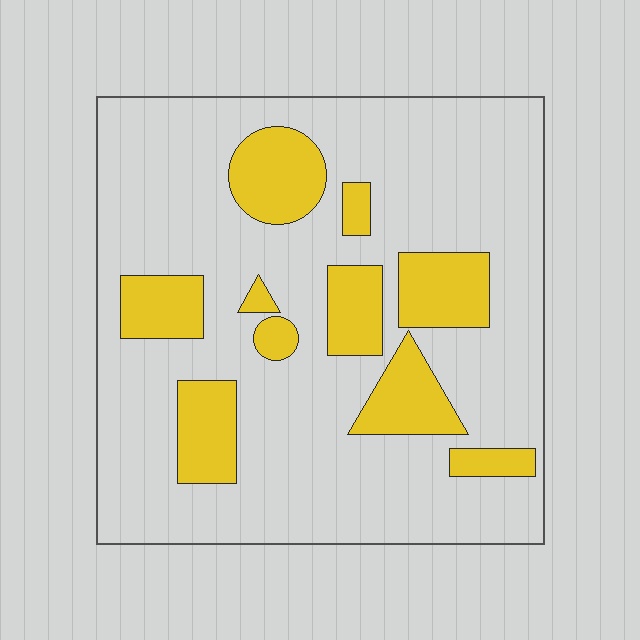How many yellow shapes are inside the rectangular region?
10.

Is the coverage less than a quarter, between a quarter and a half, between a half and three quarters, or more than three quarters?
Less than a quarter.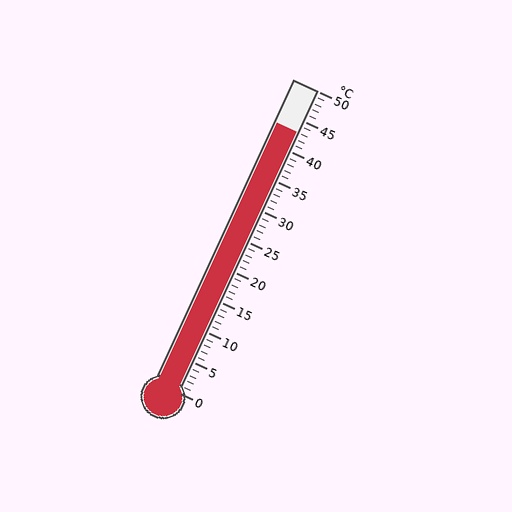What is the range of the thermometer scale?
The thermometer scale ranges from 0°C to 50°C.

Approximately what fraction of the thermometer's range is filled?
The thermometer is filled to approximately 85% of its range.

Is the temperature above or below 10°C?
The temperature is above 10°C.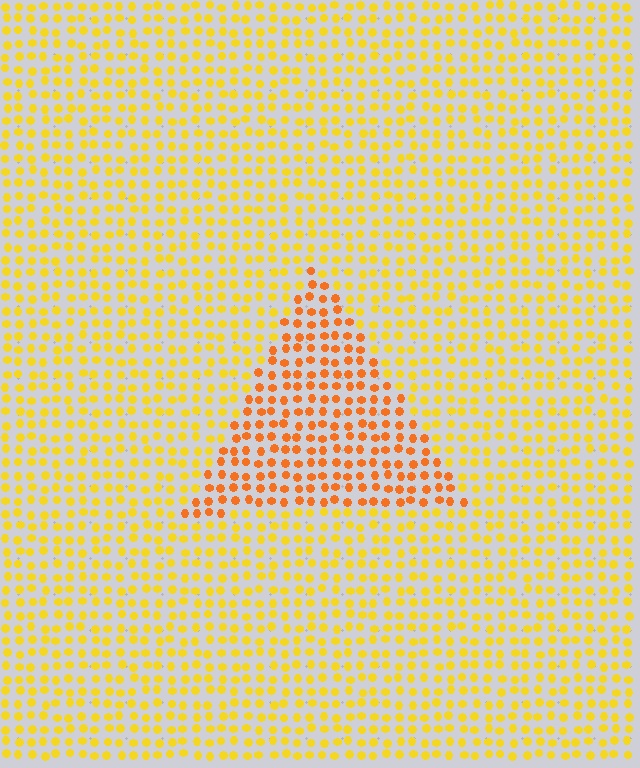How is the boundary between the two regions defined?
The boundary is defined purely by a slight shift in hue (about 29 degrees). Spacing, size, and orientation are identical on both sides.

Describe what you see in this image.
The image is filled with small yellow elements in a uniform arrangement. A triangle-shaped region is visible where the elements are tinted to a slightly different hue, forming a subtle color boundary.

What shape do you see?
I see a triangle.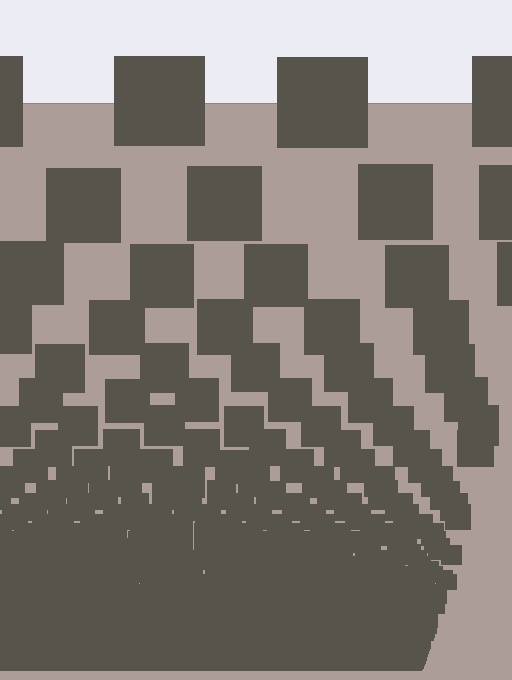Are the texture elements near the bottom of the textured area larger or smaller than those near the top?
Smaller. The gradient is inverted — elements near the bottom are smaller and denser.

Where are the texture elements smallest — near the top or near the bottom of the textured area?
Near the bottom.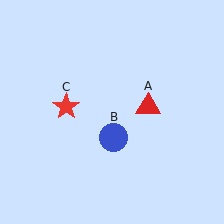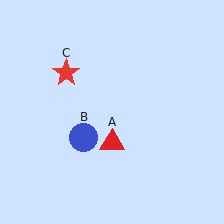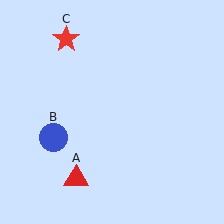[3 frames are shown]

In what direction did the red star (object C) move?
The red star (object C) moved up.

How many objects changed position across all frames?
3 objects changed position: red triangle (object A), blue circle (object B), red star (object C).